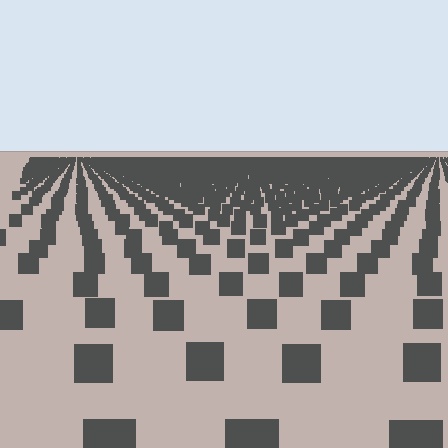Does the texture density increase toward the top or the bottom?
Density increases toward the top.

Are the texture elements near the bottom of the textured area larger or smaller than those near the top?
Larger. Near the bottom, elements are closer to the viewer and appear at a bigger on-screen size.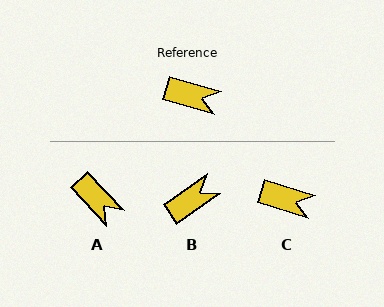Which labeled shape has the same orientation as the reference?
C.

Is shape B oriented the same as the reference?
No, it is off by about 51 degrees.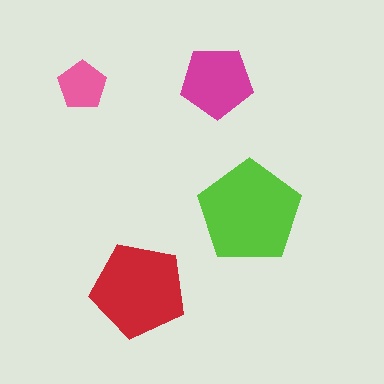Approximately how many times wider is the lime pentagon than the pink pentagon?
About 2 times wider.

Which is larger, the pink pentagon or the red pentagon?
The red one.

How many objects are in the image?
There are 4 objects in the image.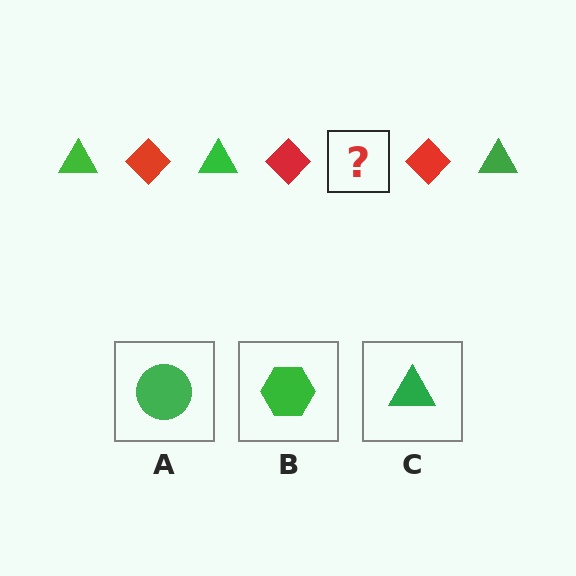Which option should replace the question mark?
Option C.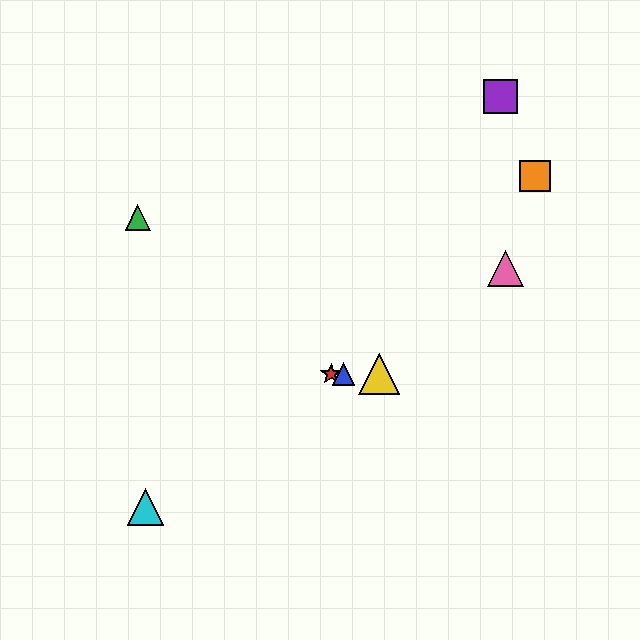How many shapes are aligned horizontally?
3 shapes (the red star, the blue triangle, the yellow triangle) are aligned horizontally.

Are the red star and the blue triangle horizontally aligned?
Yes, both are at y≈374.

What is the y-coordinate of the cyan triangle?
The cyan triangle is at y≈507.